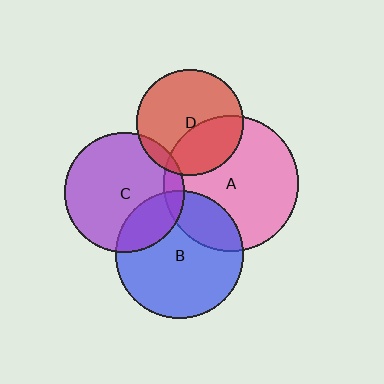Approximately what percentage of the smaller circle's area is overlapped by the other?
Approximately 25%.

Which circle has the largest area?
Circle A (pink).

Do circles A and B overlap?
Yes.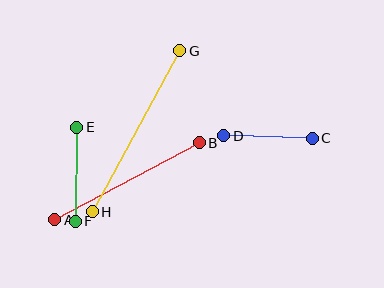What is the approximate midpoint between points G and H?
The midpoint is at approximately (136, 131) pixels.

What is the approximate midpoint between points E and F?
The midpoint is at approximately (76, 174) pixels.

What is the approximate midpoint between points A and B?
The midpoint is at approximately (127, 181) pixels.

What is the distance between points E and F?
The distance is approximately 94 pixels.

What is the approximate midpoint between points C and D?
The midpoint is at approximately (268, 137) pixels.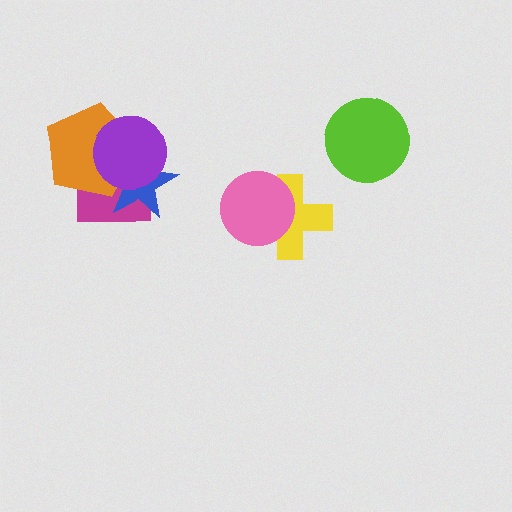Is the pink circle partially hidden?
No, no other shape covers it.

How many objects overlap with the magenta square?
3 objects overlap with the magenta square.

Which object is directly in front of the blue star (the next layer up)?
The orange pentagon is directly in front of the blue star.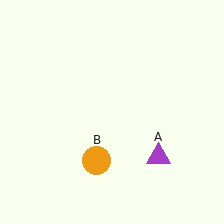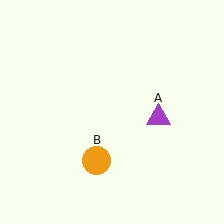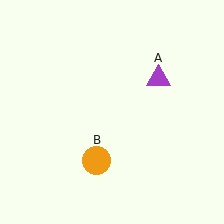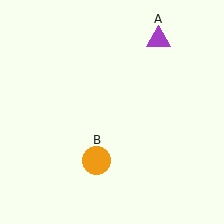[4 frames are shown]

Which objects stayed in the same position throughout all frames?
Orange circle (object B) remained stationary.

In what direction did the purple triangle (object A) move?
The purple triangle (object A) moved up.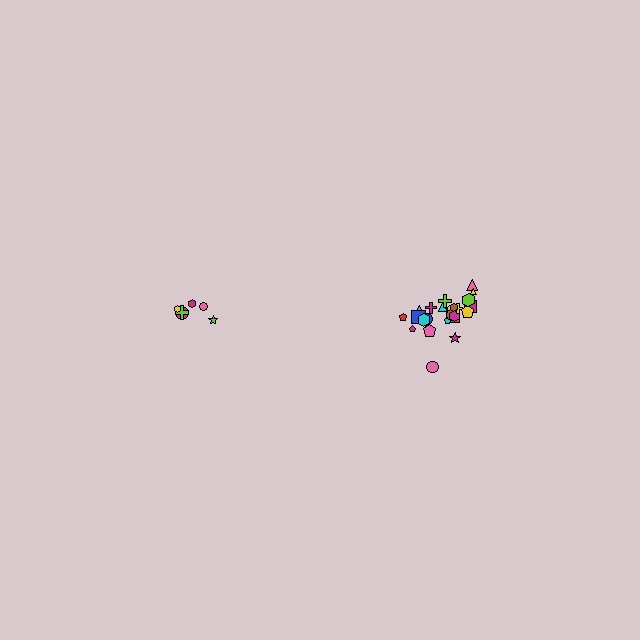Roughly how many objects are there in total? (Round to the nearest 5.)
Roughly 30 objects in total.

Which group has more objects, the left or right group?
The right group.